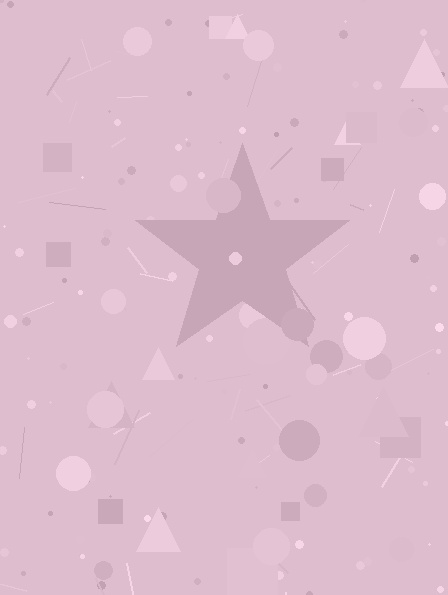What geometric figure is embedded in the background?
A star is embedded in the background.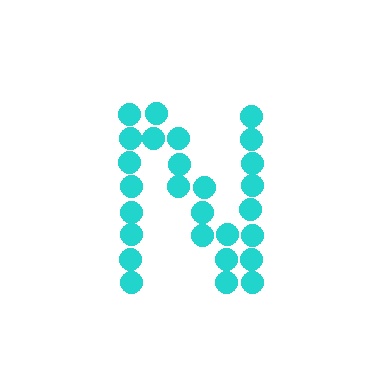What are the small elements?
The small elements are circles.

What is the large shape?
The large shape is the letter N.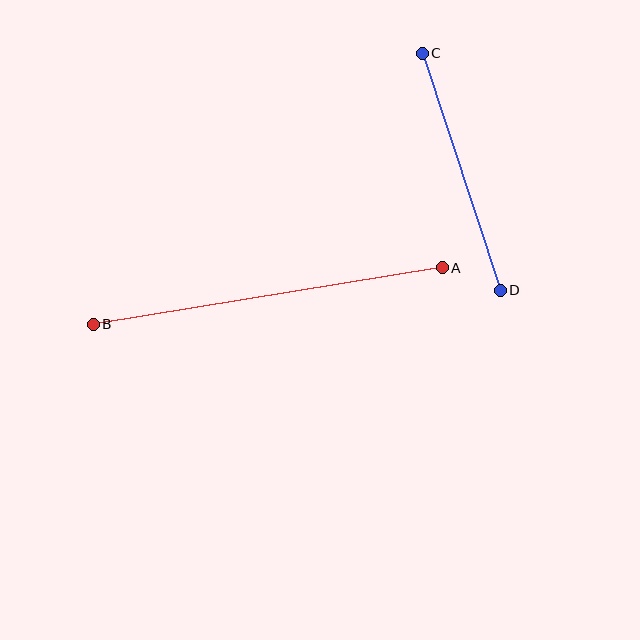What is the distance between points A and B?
The distance is approximately 353 pixels.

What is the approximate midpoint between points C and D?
The midpoint is at approximately (461, 172) pixels.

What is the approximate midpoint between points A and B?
The midpoint is at approximately (268, 296) pixels.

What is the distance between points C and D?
The distance is approximately 249 pixels.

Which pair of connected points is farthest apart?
Points A and B are farthest apart.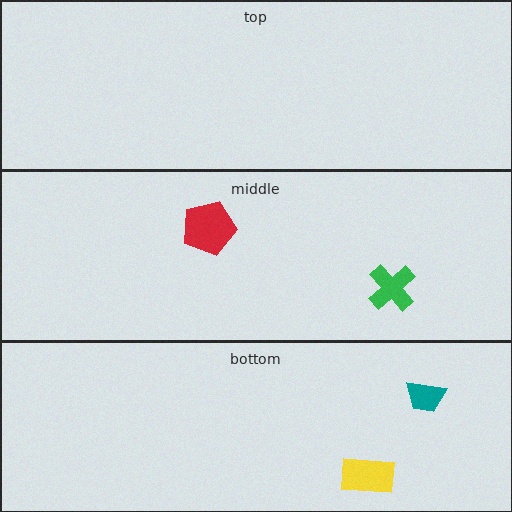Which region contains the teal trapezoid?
The bottom region.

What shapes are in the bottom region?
The teal trapezoid, the yellow rectangle.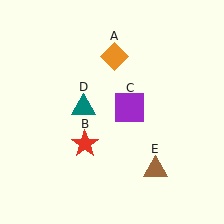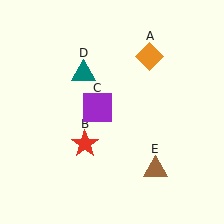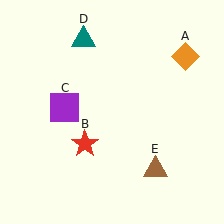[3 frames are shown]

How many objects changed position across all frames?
3 objects changed position: orange diamond (object A), purple square (object C), teal triangle (object D).